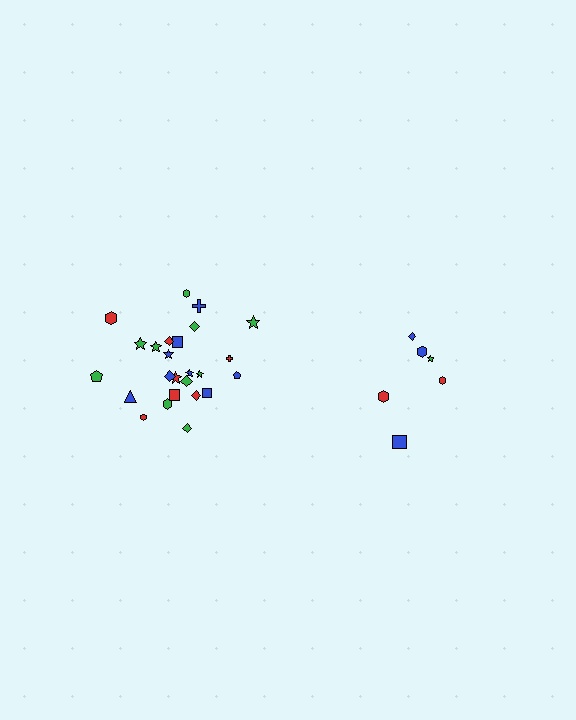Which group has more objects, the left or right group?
The left group.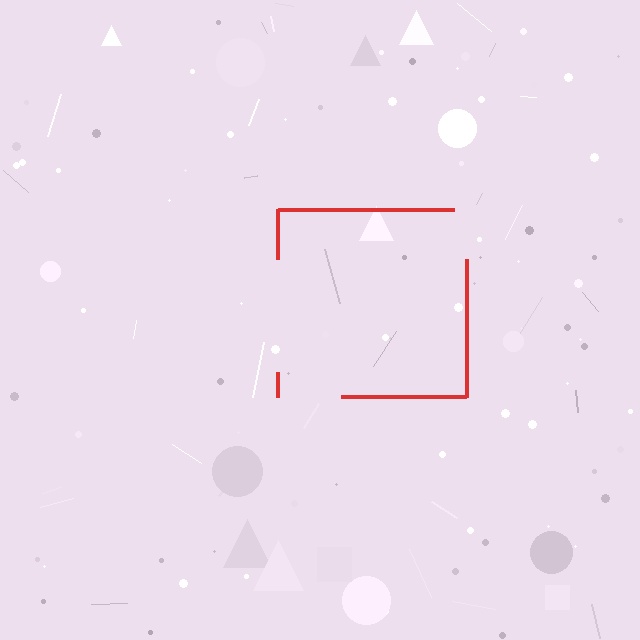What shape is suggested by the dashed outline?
The dashed outline suggests a square.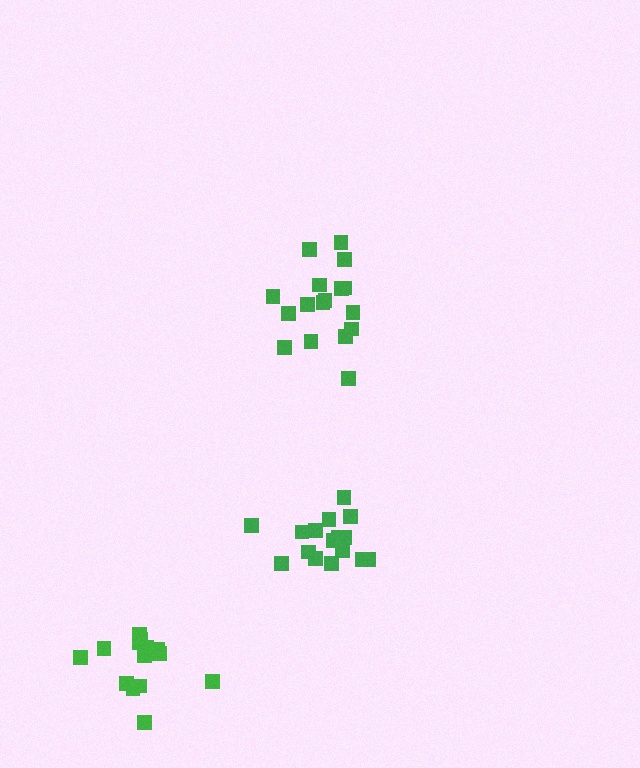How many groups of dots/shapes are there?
There are 3 groups.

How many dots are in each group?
Group 1: 15 dots, Group 2: 17 dots, Group 3: 16 dots (48 total).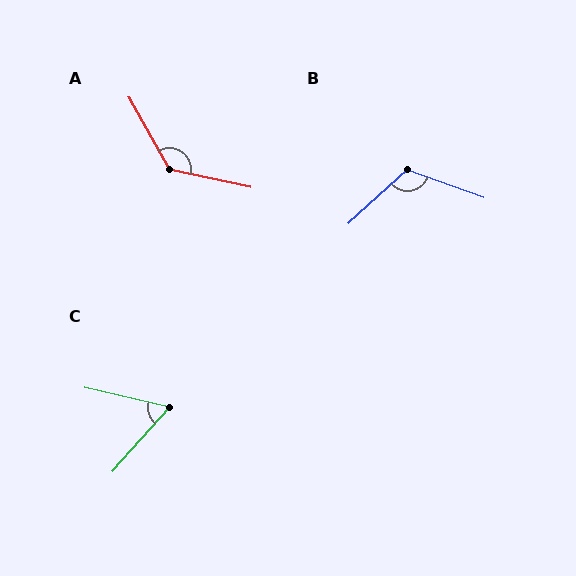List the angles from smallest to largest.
C (62°), B (118°), A (131°).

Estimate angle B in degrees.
Approximately 118 degrees.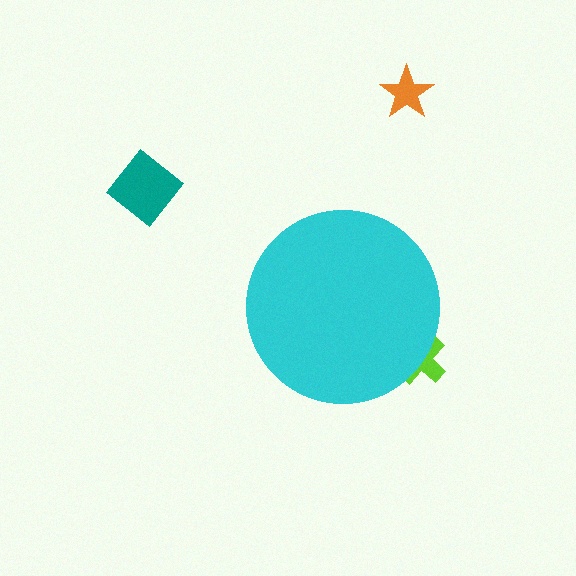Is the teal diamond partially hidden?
No, the teal diamond is fully visible.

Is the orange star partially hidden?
No, the orange star is fully visible.